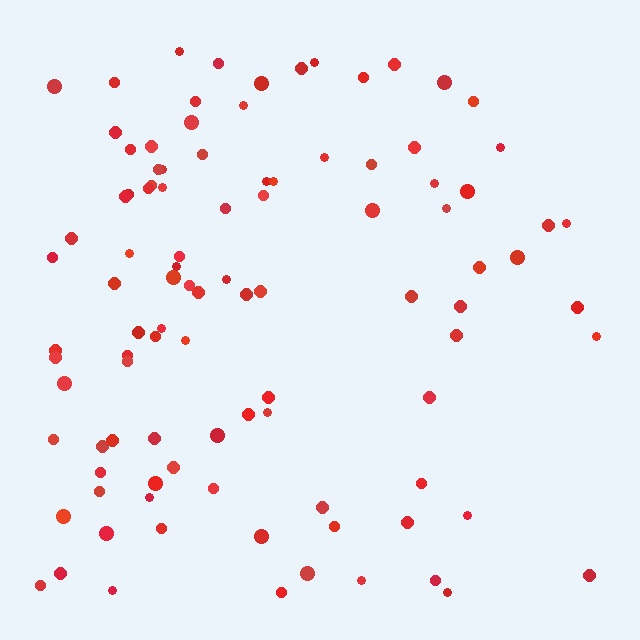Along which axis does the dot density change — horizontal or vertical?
Horizontal.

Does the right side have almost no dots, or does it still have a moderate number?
Still a moderate number, just noticeably fewer than the left.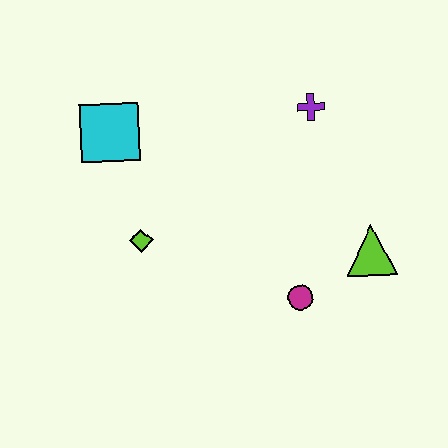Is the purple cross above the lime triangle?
Yes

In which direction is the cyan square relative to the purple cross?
The cyan square is to the left of the purple cross.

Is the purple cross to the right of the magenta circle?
Yes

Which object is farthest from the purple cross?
The lime diamond is farthest from the purple cross.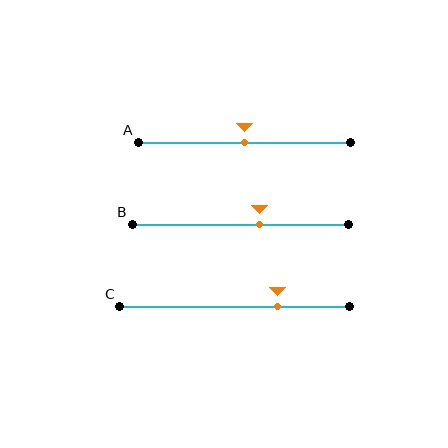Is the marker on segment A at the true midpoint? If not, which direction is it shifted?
Yes, the marker on segment A is at the true midpoint.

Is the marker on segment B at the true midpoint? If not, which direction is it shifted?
No, the marker on segment B is shifted to the right by about 9% of the segment length.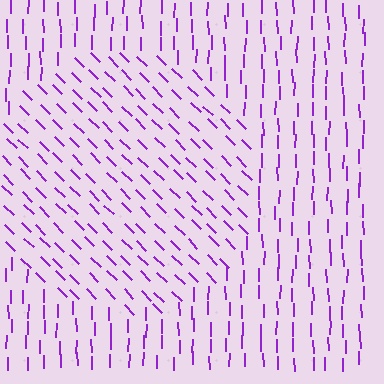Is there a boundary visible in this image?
Yes, there is a texture boundary formed by a change in line orientation.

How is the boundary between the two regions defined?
The boundary is defined purely by a change in line orientation (approximately 45 degrees difference). All lines are the same color and thickness.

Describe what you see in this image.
The image is filled with small purple line segments. A circle region in the image has lines oriented differently from the surrounding lines, creating a visible texture boundary.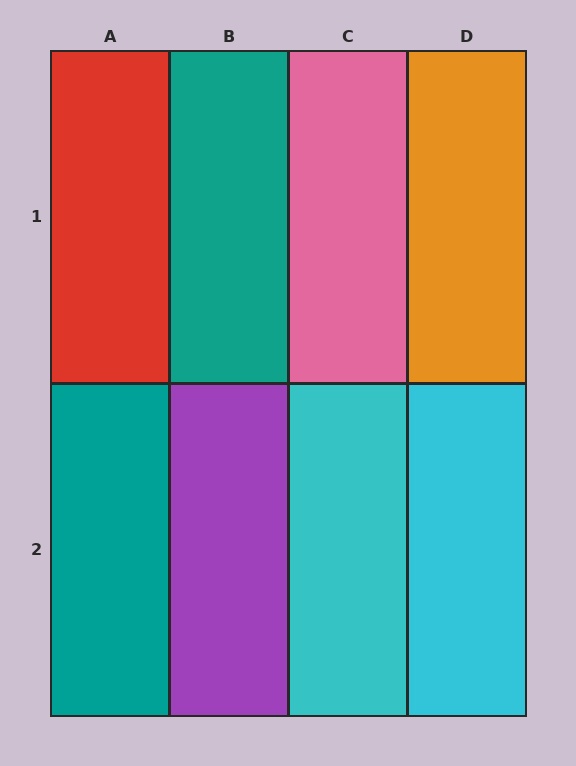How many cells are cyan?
2 cells are cyan.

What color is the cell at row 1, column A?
Red.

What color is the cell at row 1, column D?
Orange.